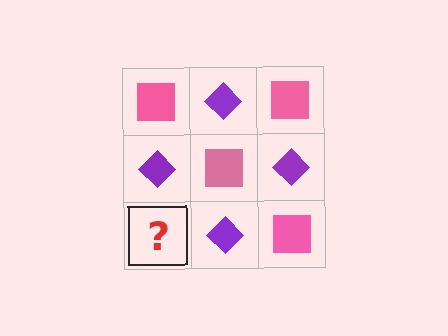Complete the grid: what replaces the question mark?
The question mark should be replaced with a pink square.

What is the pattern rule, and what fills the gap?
The rule is that it alternates pink square and purple diamond in a checkerboard pattern. The gap should be filled with a pink square.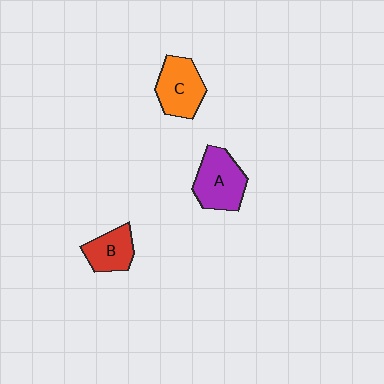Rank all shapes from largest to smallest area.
From largest to smallest: A (purple), C (orange), B (red).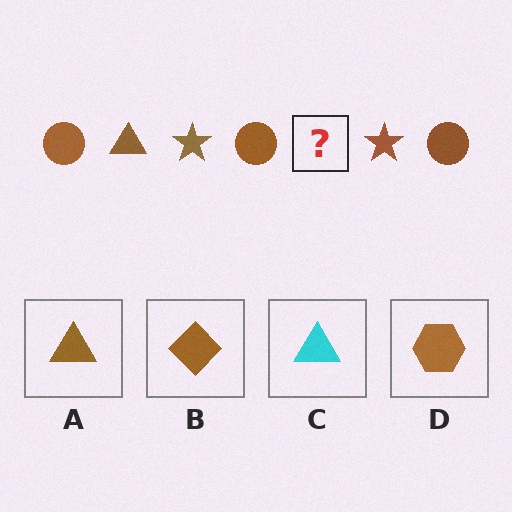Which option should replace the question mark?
Option A.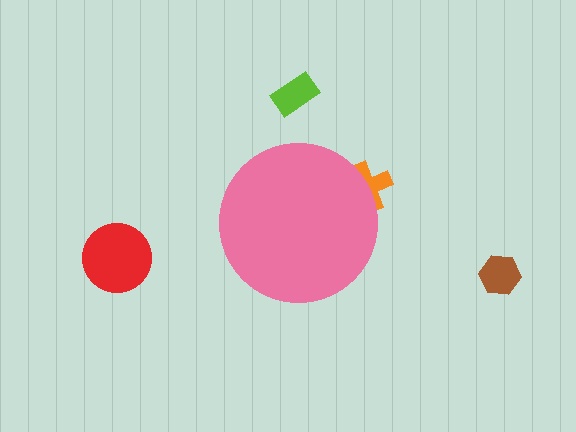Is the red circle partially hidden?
No, the red circle is fully visible.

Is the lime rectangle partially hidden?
No, the lime rectangle is fully visible.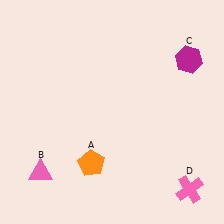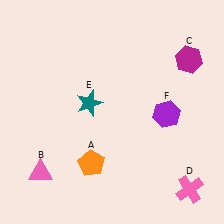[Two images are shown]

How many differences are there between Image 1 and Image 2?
There are 2 differences between the two images.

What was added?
A teal star (E), a purple hexagon (F) were added in Image 2.